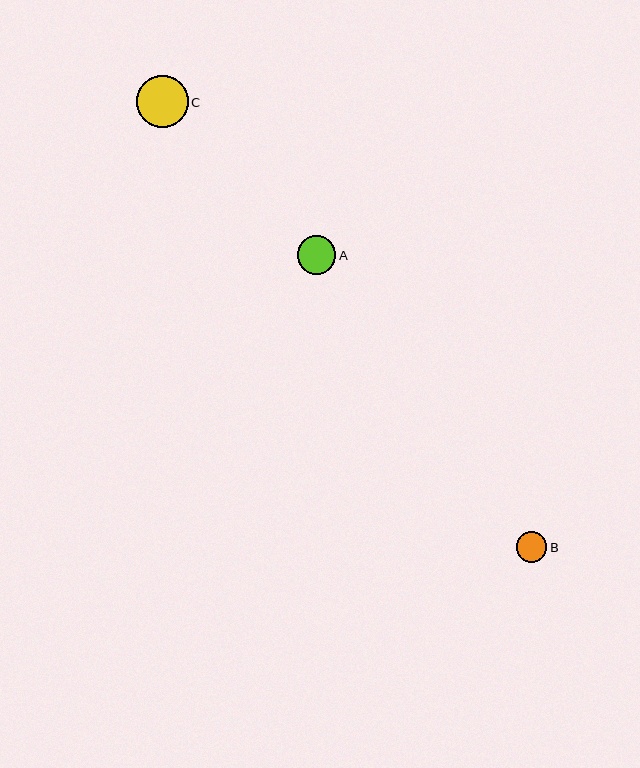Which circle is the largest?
Circle C is the largest with a size of approximately 52 pixels.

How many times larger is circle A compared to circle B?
Circle A is approximately 1.3 times the size of circle B.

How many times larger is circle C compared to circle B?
Circle C is approximately 1.7 times the size of circle B.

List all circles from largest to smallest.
From largest to smallest: C, A, B.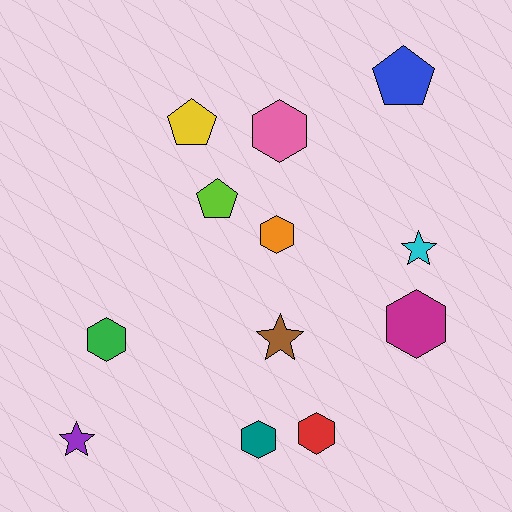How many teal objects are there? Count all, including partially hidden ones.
There is 1 teal object.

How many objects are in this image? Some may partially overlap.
There are 12 objects.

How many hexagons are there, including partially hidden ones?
There are 6 hexagons.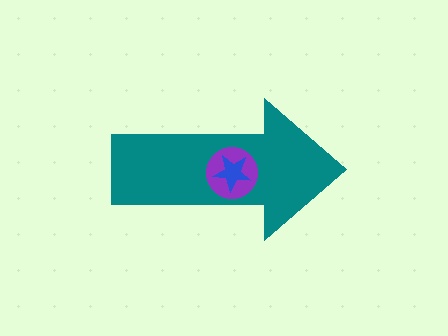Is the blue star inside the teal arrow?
Yes.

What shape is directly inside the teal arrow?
The purple circle.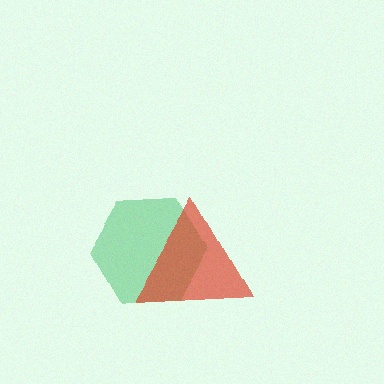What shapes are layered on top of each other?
The layered shapes are: a green hexagon, a red triangle.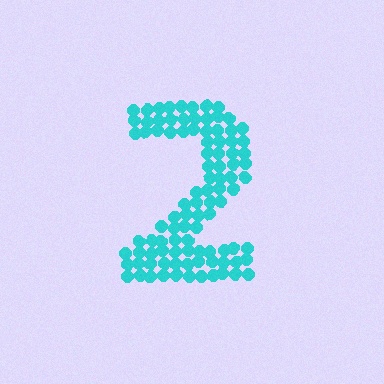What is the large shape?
The large shape is the digit 2.